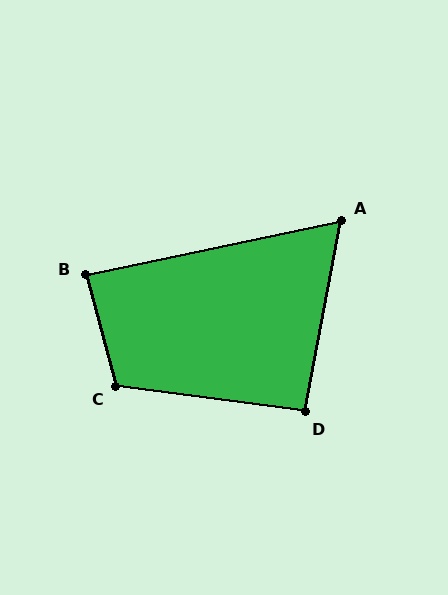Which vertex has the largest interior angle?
C, at approximately 112 degrees.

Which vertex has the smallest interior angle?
A, at approximately 68 degrees.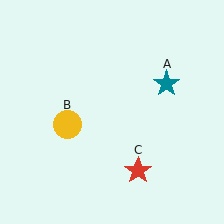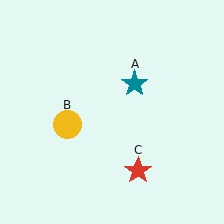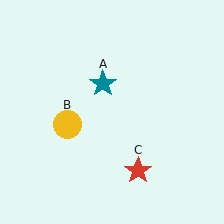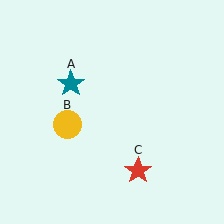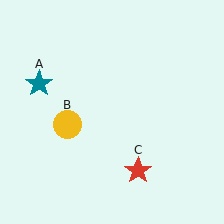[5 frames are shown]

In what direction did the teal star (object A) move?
The teal star (object A) moved left.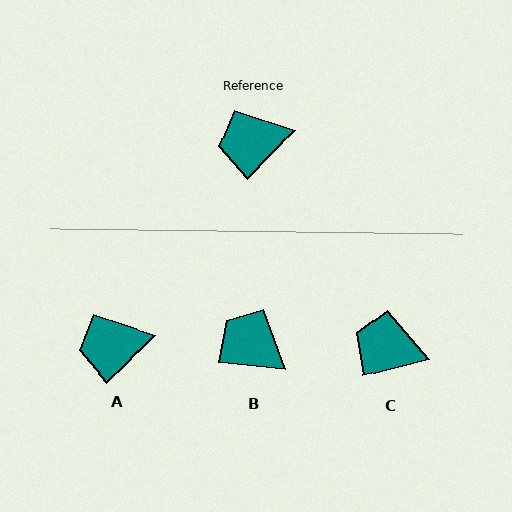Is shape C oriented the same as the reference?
No, it is off by about 32 degrees.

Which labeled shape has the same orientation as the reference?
A.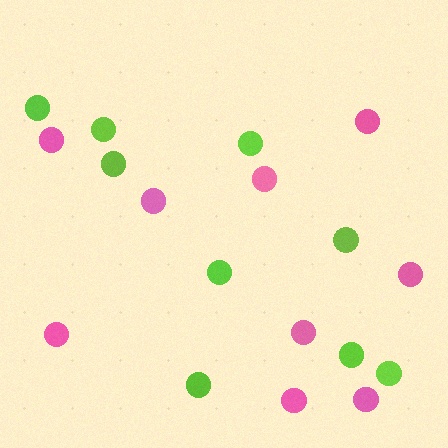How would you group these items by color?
There are 2 groups: one group of pink circles (9) and one group of lime circles (9).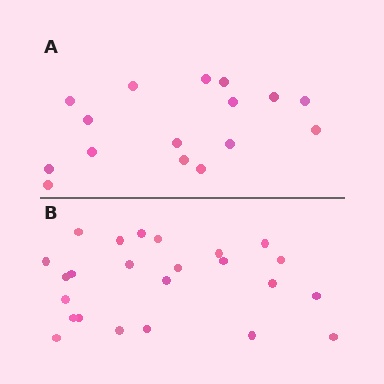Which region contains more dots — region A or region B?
Region B (the bottom region) has more dots.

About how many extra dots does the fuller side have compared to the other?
Region B has roughly 8 or so more dots than region A.